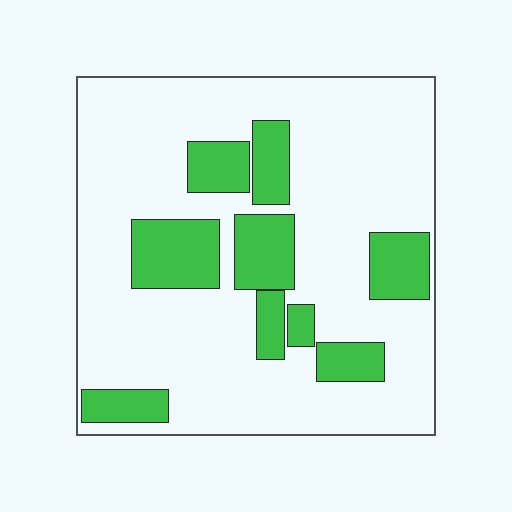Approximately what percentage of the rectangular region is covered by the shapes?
Approximately 25%.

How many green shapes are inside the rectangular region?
9.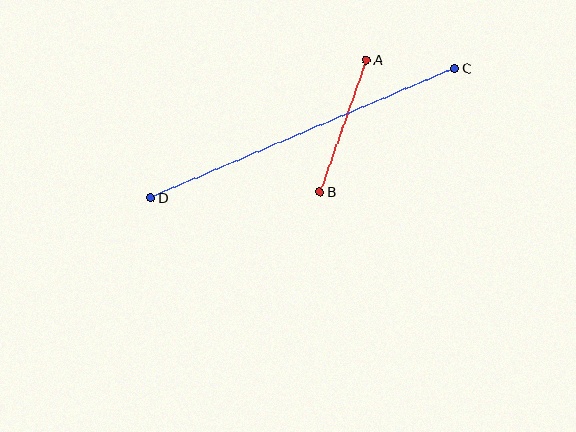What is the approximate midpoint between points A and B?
The midpoint is at approximately (343, 126) pixels.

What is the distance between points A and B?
The distance is approximately 140 pixels.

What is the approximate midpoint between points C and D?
The midpoint is at approximately (303, 133) pixels.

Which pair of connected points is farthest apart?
Points C and D are farthest apart.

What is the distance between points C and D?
The distance is approximately 331 pixels.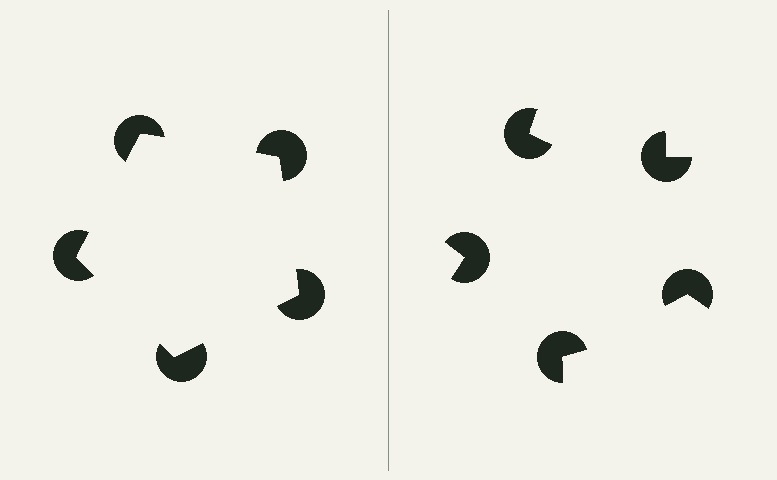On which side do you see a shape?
An illusory pentagon appears on the left side. On the right side the wedge cuts are rotated, so no coherent shape forms.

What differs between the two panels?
The pac-man discs are positioned identically on both sides; only the wedge orientations differ. On the left they align to a pentagon; on the right they are misaligned.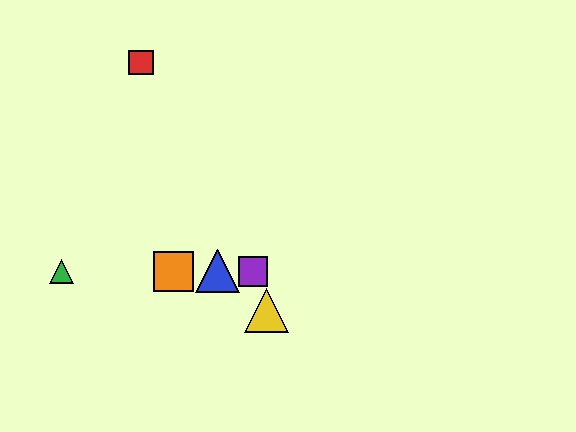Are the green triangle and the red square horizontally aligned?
No, the green triangle is at y≈271 and the red square is at y≈63.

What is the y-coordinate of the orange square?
The orange square is at y≈271.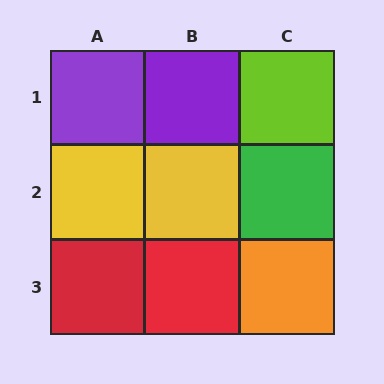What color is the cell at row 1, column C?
Lime.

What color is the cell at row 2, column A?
Yellow.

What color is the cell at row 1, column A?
Purple.